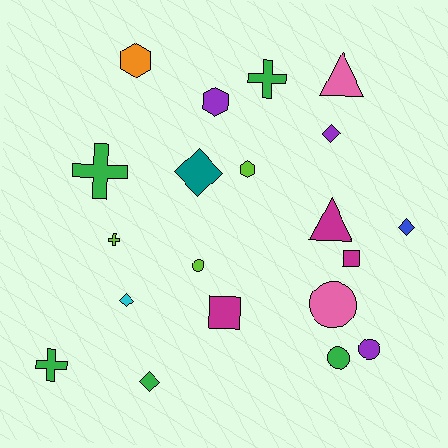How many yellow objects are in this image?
There are no yellow objects.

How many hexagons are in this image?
There are 3 hexagons.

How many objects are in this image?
There are 20 objects.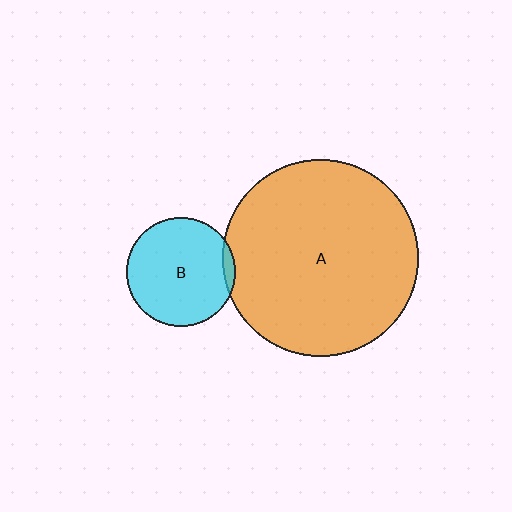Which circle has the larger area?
Circle A (orange).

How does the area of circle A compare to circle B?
Approximately 3.2 times.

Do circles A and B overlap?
Yes.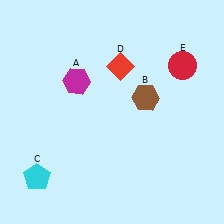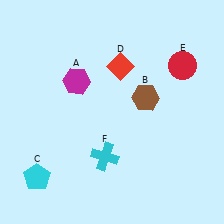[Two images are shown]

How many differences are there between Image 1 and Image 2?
There is 1 difference between the two images.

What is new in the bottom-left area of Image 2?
A cyan cross (F) was added in the bottom-left area of Image 2.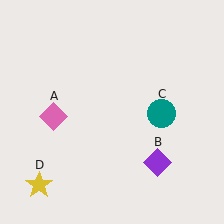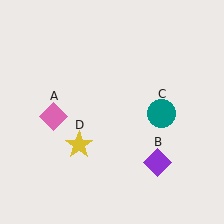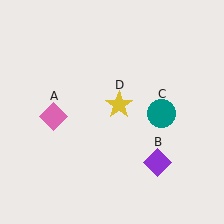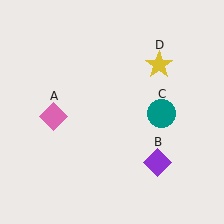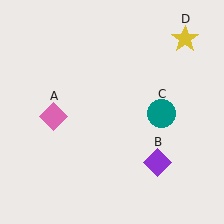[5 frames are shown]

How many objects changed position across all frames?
1 object changed position: yellow star (object D).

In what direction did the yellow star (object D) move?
The yellow star (object D) moved up and to the right.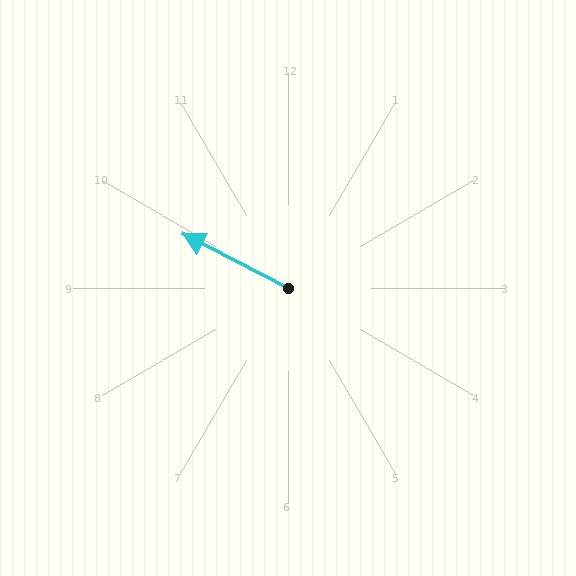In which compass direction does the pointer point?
Northwest.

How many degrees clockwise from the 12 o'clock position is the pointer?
Approximately 297 degrees.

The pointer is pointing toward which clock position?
Roughly 10 o'clock.